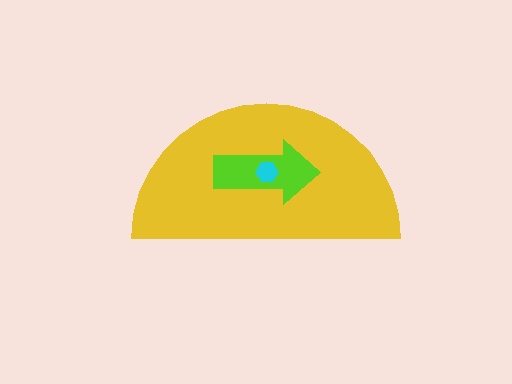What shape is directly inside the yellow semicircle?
The lime arrow.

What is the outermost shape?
The yellow semicircle.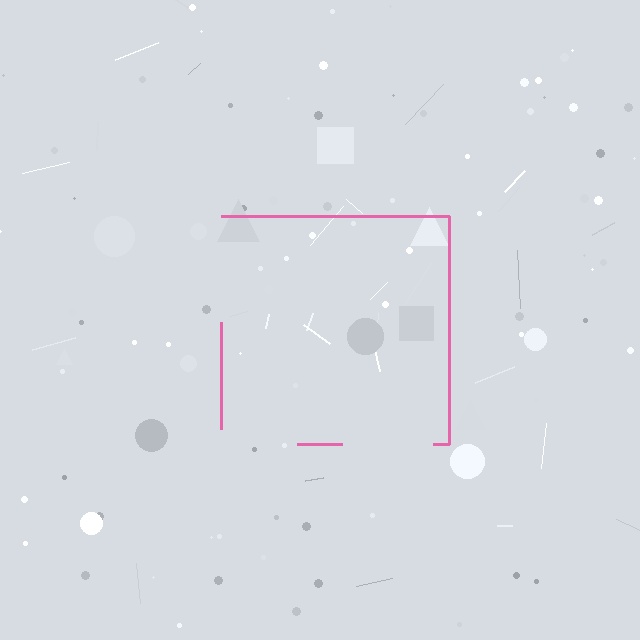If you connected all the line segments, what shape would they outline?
They would outline a square.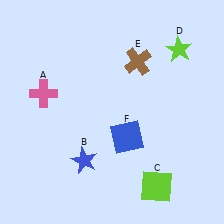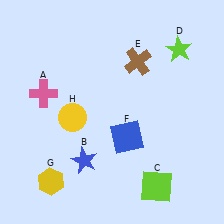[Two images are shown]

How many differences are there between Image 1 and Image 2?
There are 2 differences between the two images.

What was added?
A yellow hexagon (G), a yellow circle (H) were added in Image 2.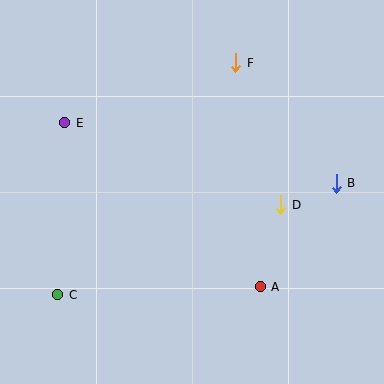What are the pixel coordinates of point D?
Point D is at (281, 205).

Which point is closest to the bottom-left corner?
Point C is closest to the bottom-left corner.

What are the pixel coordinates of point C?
Point C is at (58, 295).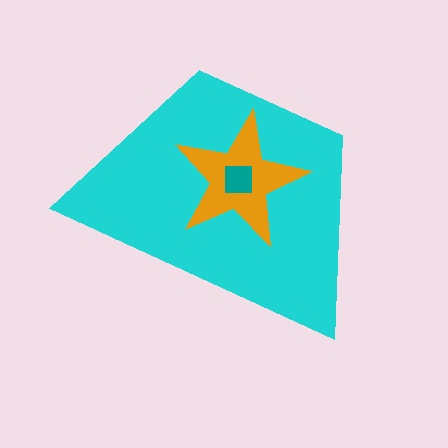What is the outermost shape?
The cyan trapezoid.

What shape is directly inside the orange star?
The teal square.